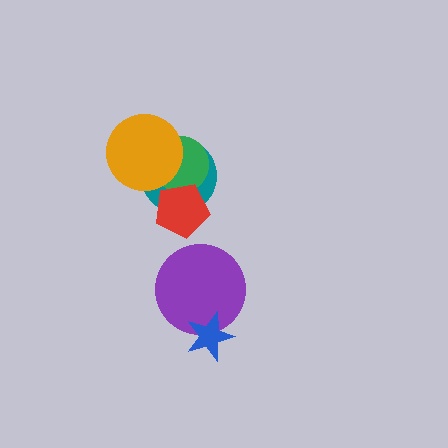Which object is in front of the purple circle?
The blue star is in front of the purple circle.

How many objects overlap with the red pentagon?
2 objects overlap with the red pentagon.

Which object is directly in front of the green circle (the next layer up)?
The red pentagon is directly in front of the green circle.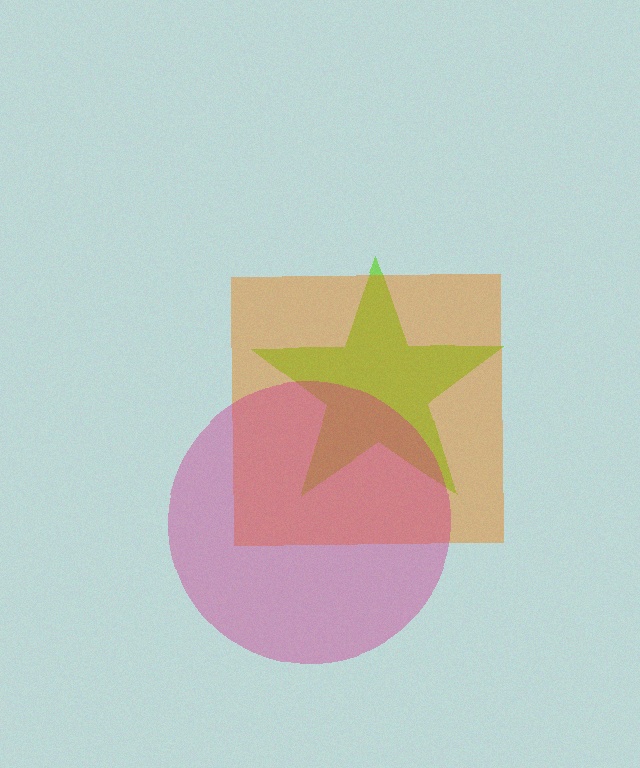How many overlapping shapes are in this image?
There are 3 overlapping shapes in the image.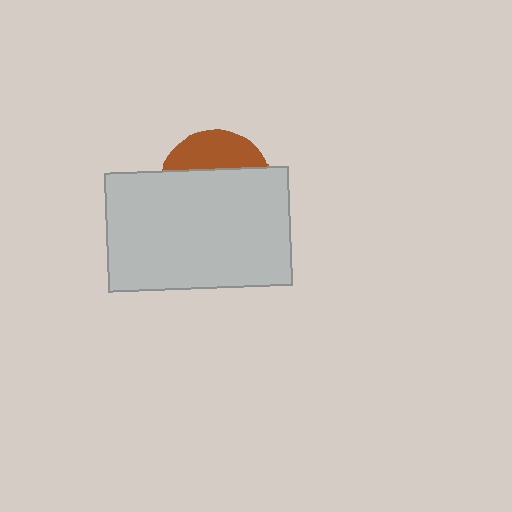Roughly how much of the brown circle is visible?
A small part of it is visible (roughly 31%).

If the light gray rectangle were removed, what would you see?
You would see the complete brown circle.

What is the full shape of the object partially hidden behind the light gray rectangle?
The partially hidden object is a brown circle.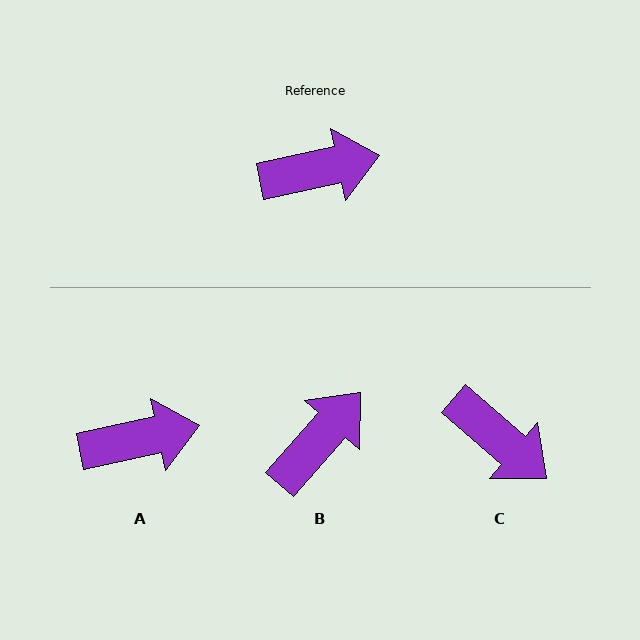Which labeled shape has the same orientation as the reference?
A.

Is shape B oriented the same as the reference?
No, it is off by about 36 degrees.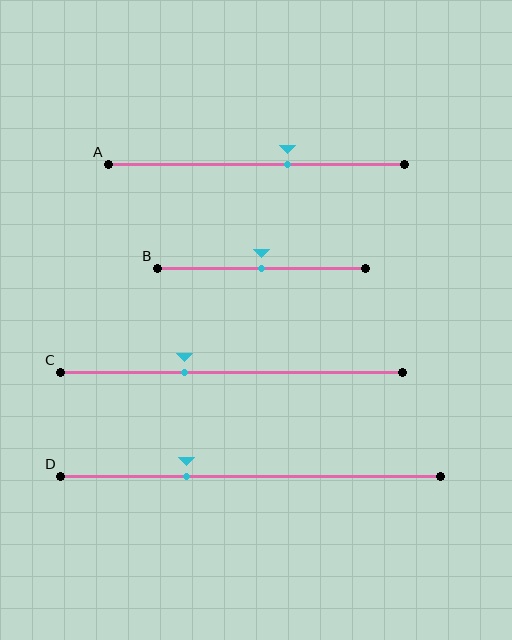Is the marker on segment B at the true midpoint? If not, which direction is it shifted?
Yes, the marker on segment B is at the true midpoint.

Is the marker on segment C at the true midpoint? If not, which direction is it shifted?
No, the marker on segment C is shifted to the left by about 14% of the segment length.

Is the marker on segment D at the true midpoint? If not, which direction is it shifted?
No, the marker on segment D is shifted to the left by about 17% of the segment length.